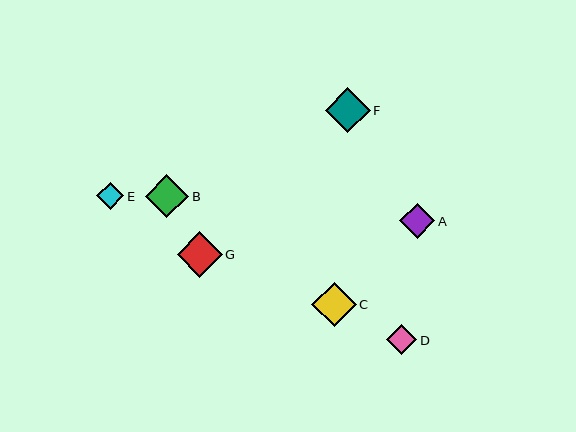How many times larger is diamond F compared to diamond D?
Diamond F is approximately 1.5 times the size of diamond D.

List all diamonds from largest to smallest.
From largest to smallest: F, G, C, B, A, D, E.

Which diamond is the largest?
Diamond F is the largest with a size of approximately 45 pixels.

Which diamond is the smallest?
Diamond E is the smallest with a size of approximately 27 pixels.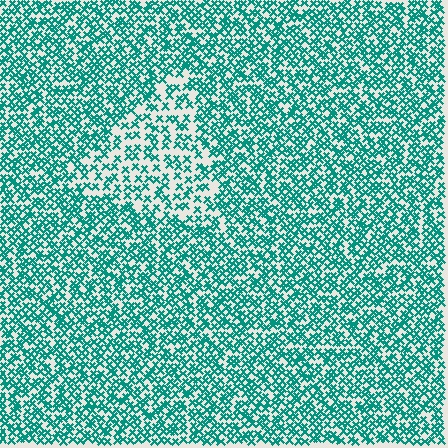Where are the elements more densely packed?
The elements are more densely packed outside the triangle boundary.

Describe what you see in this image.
The image contains small teal elements arranged at two different densities. A triangle-shaped region is visible where the elements are less densely packed than the surrounding area.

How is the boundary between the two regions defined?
The boundary is defined by a change in element density (approximately 1.8x ratio). All elements are the same color, size, and shape.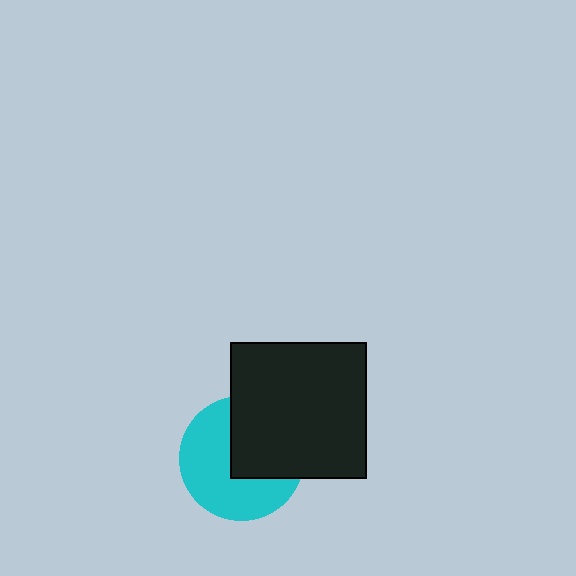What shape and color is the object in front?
The object in front is a black square.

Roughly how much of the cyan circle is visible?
About half of it is visible (roughly 56%).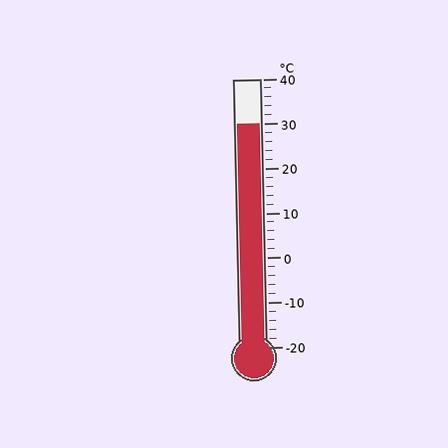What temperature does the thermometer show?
The thermometer shows approximately 30°C.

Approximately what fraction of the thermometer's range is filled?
The thermometer is filled to approximately 85% of its range.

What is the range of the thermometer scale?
The thermometer scale ranges from -20°C to 40°C.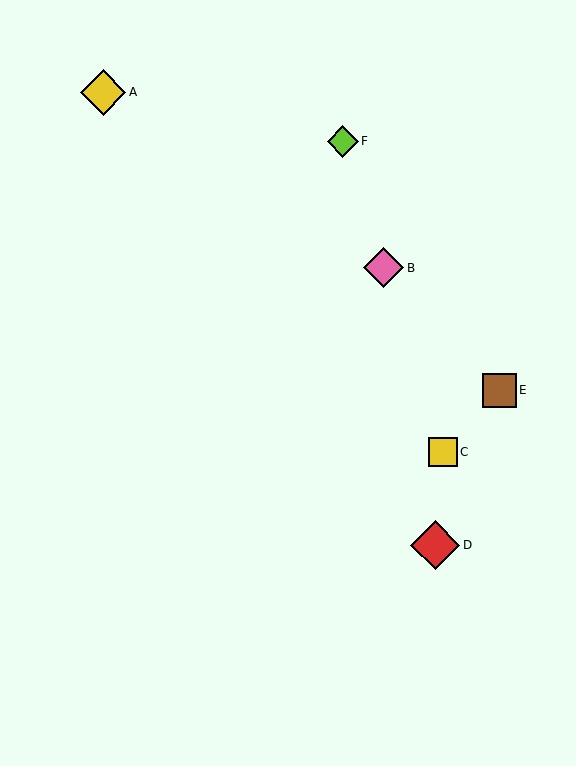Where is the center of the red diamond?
The center of the red diamond is at (435, 545).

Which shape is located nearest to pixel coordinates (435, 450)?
The yellow square (labeled C) at (443, 452) is nearest to that location.